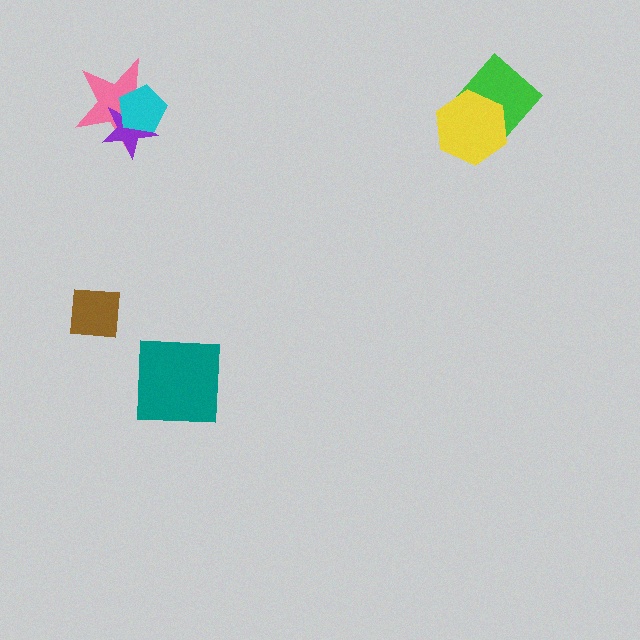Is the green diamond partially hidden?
Yes, it is partially covered by another shape.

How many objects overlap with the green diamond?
1 object overlaps with the green diamond.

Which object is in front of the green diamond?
The yellow hexagon is in front of the green diamond.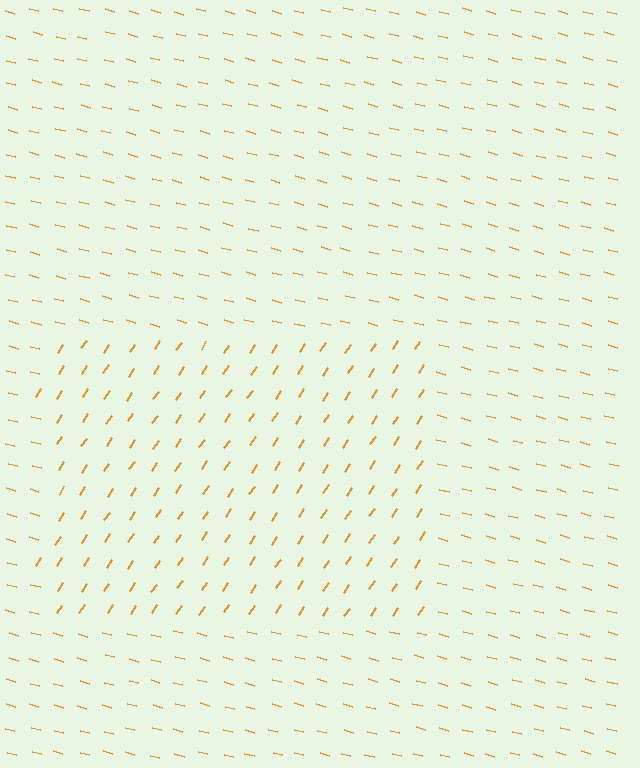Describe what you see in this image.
The image is filled with small orange line segments. A rectangle region in the image has lines oriented differently from the surrounding lines, creating a visible texture boundary.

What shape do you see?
I see a rectangle.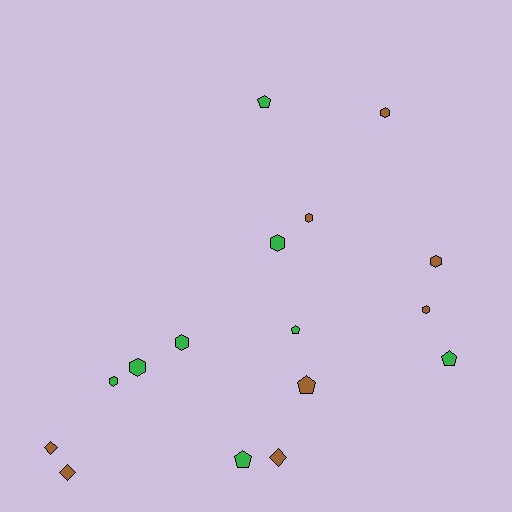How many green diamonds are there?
There are no green diamonds.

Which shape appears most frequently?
Hexagon, with 8 objects.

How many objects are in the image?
There are 16 objects.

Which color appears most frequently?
Green, with 8 objects.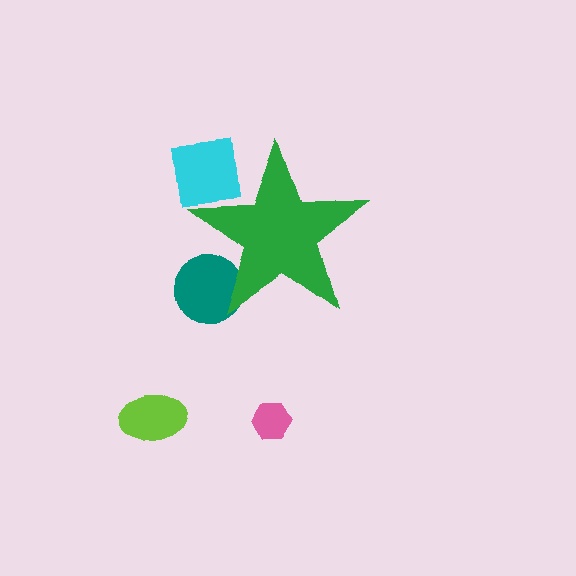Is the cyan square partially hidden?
Yes, the cyan square is partially hidden behind the green star.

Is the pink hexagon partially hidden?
No, the pink hexagon is fully visible.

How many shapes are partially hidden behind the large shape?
2 shapes are partially hidden.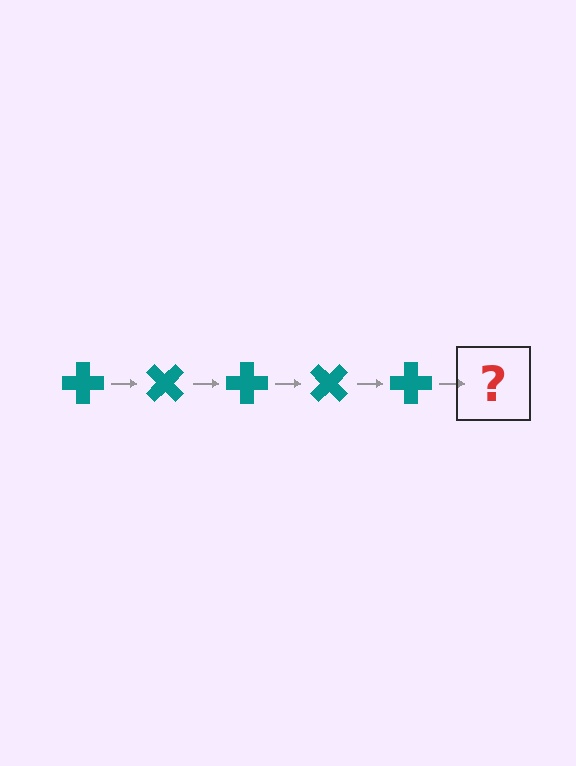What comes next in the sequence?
The next element should be a teal cross rotated 225 degrees.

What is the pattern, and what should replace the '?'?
The pattern is that the cross rotates 45 degrees each step. The '?' should be a teal cross rotated 225 degrees.